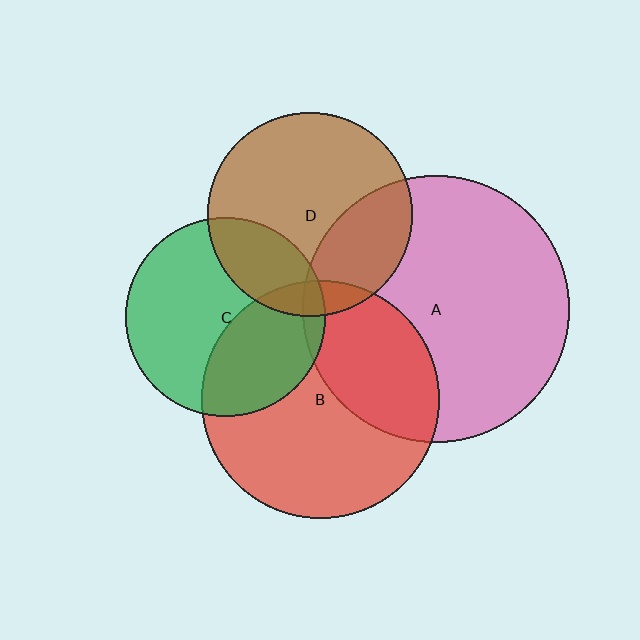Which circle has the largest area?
Circle A (pink).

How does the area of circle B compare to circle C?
Approximately 1.4 times.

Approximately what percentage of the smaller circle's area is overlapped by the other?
Approximately 35%.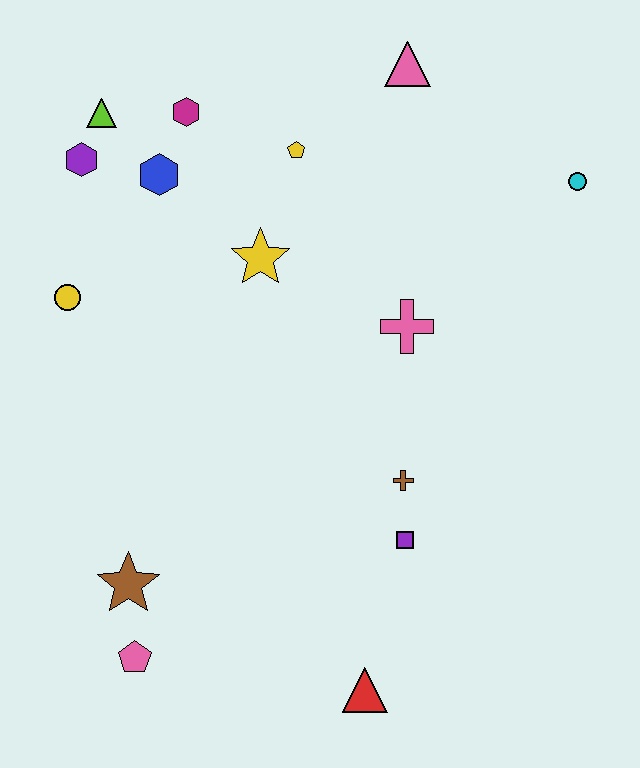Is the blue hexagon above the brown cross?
Yes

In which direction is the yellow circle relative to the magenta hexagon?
The yellow circle is below the magenta hexagon.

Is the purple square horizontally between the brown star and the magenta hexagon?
No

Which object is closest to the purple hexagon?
The lime triangle is closest to the purple hexagon.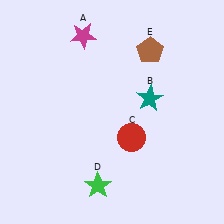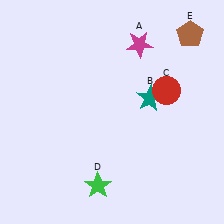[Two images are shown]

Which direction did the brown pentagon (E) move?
The brown pentagon (E) moved right.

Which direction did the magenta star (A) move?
The magenta star (A) moved right.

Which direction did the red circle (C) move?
The red circle (C) moved up.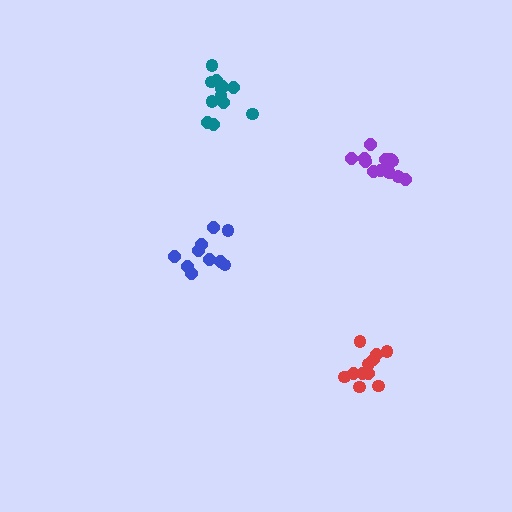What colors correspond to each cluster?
The clusters are colored: teal, blue, red, purple.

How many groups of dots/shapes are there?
There are 4 groups.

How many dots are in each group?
Group 1: 12 dots, Group 2: 10 dots, Group 3: 12 dots, Group 4: 13 dots (47 total).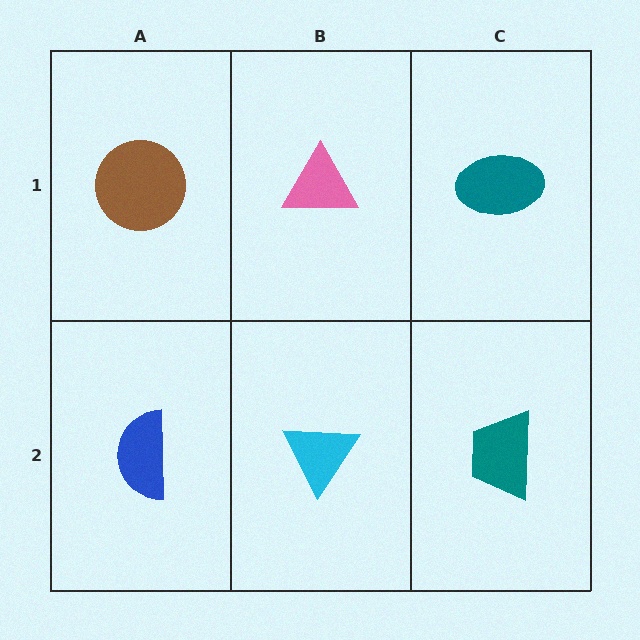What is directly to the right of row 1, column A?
A pink triangle.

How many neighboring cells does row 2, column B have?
3.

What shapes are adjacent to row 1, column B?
A cyan triangle (row 2, column B), a brown circle (row 1, column A), a teal ellipse (row 1, column C).